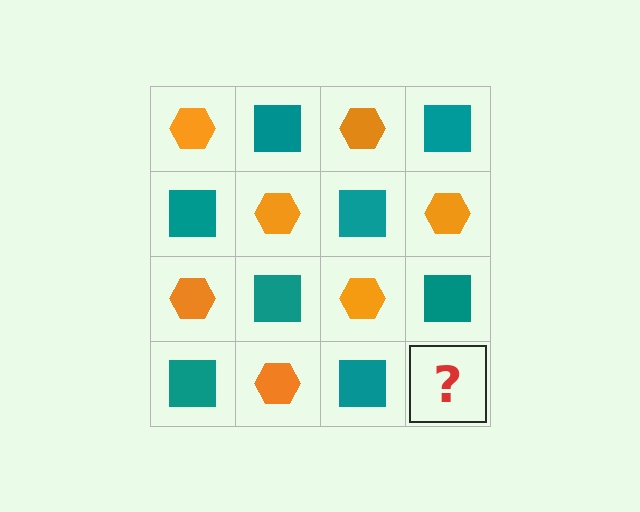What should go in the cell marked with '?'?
The missing cell should contain an orange hexagon.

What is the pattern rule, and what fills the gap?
The rule is that it alternates orange hexagon and teal square in a checkerboard pattern. The gap should be filled with an orange hexagon.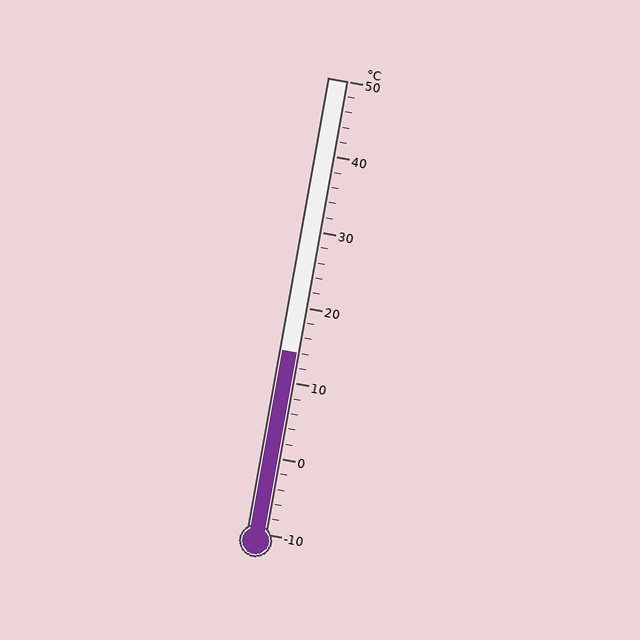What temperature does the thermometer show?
The thermometer shows approximately 14°C.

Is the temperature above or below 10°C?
The temperature is above 10°C.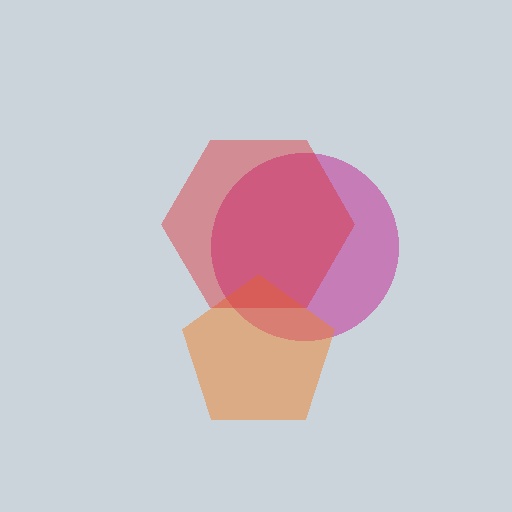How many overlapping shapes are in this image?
There are 3 overlapping shapes in the image.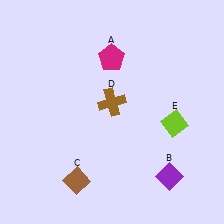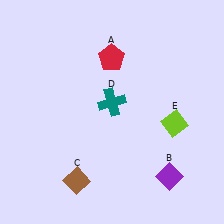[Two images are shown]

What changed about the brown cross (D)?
In Image 1, D is brown. In Image 2, it changed to teal.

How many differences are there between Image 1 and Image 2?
There are 2 differences between the two images.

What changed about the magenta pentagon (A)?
In Image 1, A is magenta. In Image 2, it changed to red.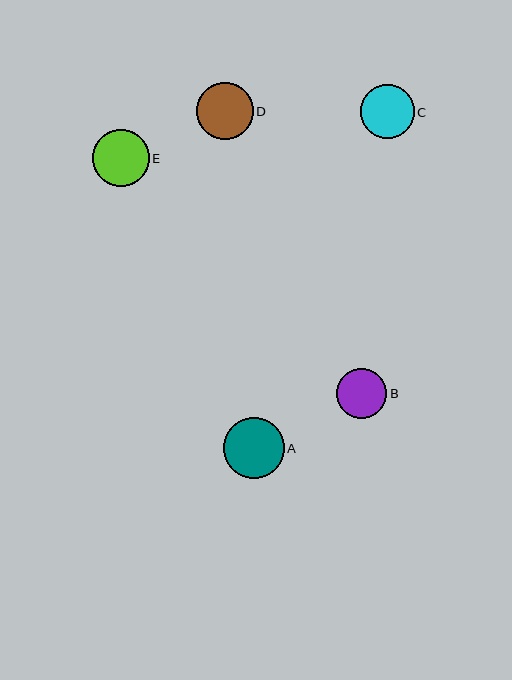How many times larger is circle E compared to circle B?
Circle E is approximately 1.1 times the size of circle B.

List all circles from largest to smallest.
From largest to smallest: A, D, E, C, B.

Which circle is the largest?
Circle A is the largest with a size of approximately 61 pixels.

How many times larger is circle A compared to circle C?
Circle A is approximately 1.1 times the size of circle C.